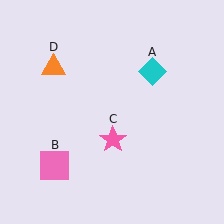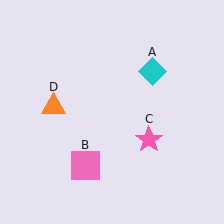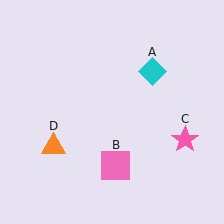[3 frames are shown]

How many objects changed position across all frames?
3 objects changed position: pink square (object B), pink star (object C), orange triangle (object D).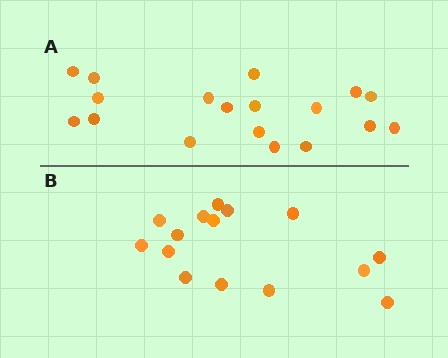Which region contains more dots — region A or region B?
Region A (the top region) has more dots.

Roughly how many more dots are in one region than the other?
Region A has just a few more — roughly 2 or 3 more dots than region B.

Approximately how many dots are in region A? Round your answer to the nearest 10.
About 20 dots. (The exact count is 18, which rounds to 20.)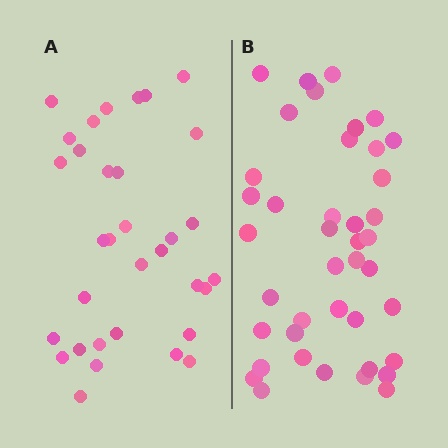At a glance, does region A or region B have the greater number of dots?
Region B (the right region) has more dots.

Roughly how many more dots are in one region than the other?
Region B has roughly 8 or so more dots than region A.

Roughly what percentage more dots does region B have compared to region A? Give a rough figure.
About 25% more.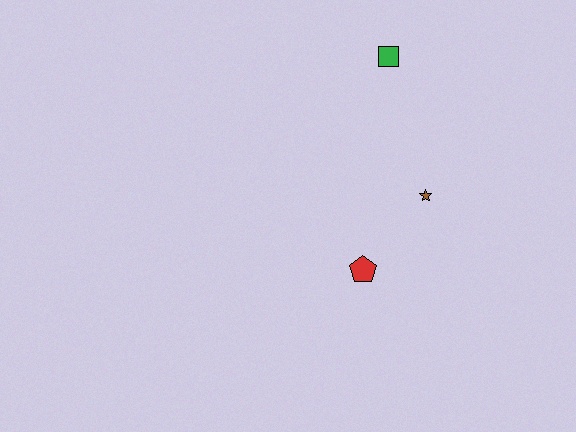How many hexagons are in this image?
There are no hexagons.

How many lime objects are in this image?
There are no lime objects.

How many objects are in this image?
There are 3 objects.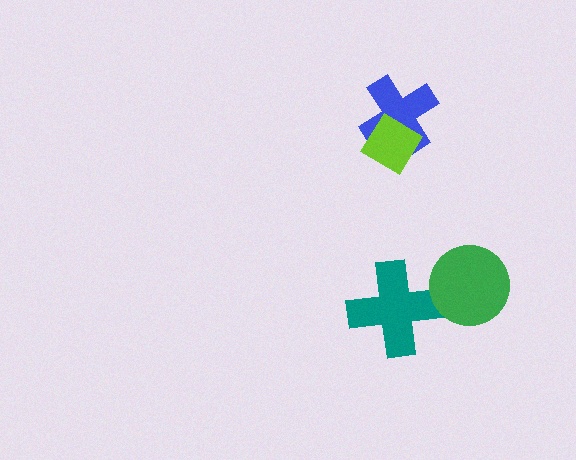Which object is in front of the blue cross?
The lime diamond is in front of the blue cross.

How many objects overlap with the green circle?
1 object overlaps with the green circle.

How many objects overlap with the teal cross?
1 object overlaps with the teal cross.